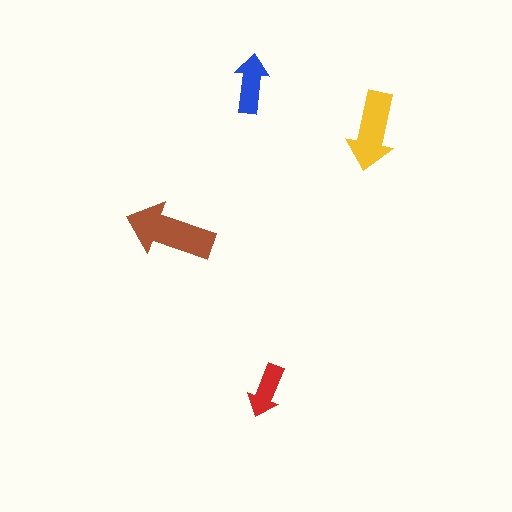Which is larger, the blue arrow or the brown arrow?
The brown one.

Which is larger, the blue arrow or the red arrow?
The blue one.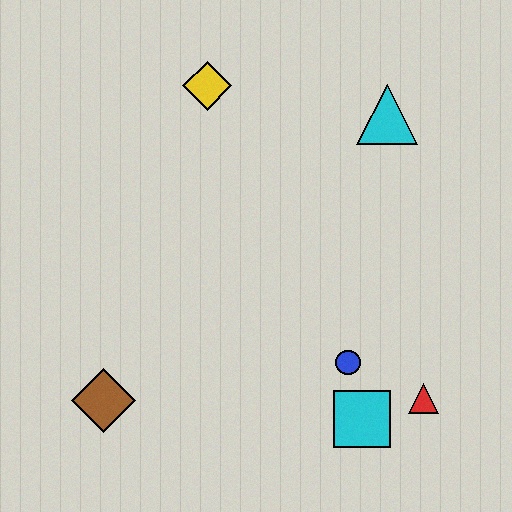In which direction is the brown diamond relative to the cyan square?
The brown diamond is to the left of the cyan square.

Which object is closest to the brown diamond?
The blue circle is closest to the brown diamond.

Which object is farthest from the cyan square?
The yellow diamond is farthest from the cyan square.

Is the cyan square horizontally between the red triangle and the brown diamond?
Yes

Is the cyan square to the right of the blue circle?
Yes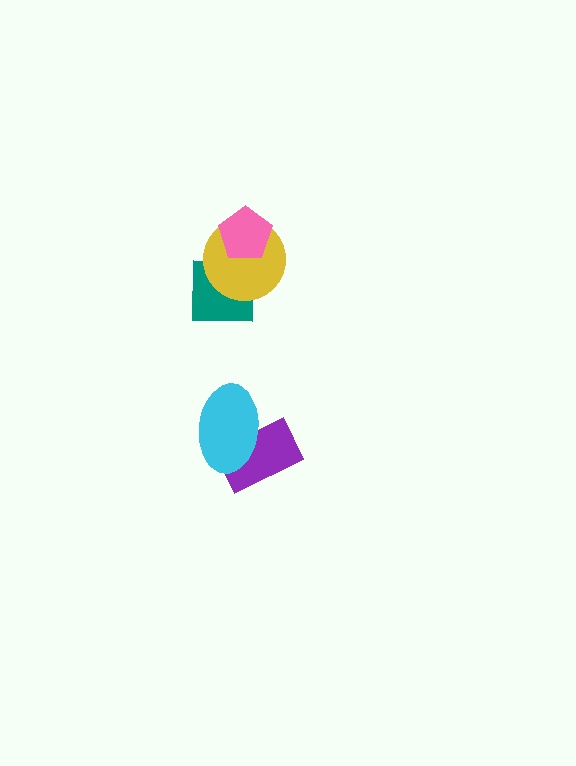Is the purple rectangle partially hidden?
Yes, it is partially covered by another shape.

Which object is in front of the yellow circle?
The pink pentagon is in front of the yellow circle.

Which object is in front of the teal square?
The yellow circle is in front of the teal square.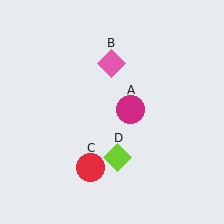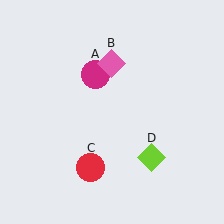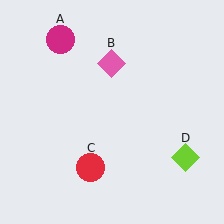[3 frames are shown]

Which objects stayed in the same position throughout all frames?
Pink diamond (object B) and red circle (object C) remained stationary.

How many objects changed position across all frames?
2 objects changed position: magenta circle (object A), lime diamond (object D).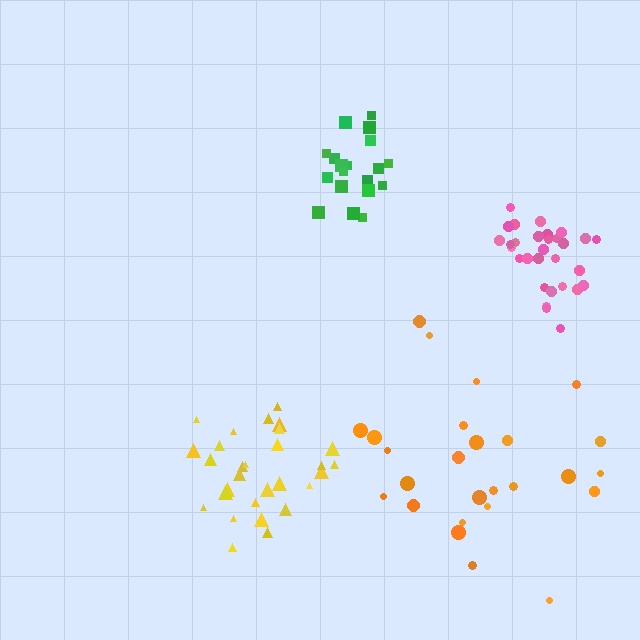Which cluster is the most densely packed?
Pink.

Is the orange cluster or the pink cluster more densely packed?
Pink.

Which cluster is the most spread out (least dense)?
Orange.